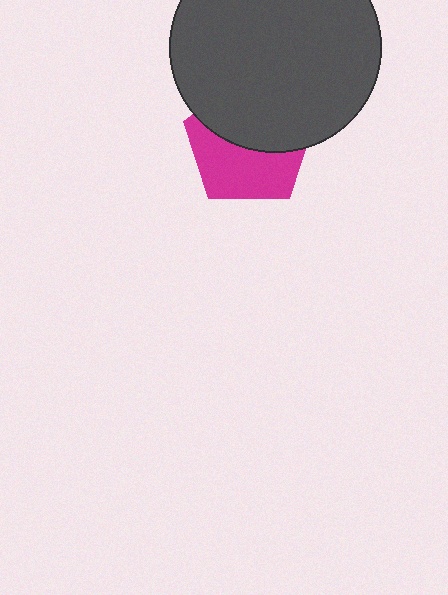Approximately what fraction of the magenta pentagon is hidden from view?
Roughly 50% of the magenta pentagon is hidden behind the dark gray circle.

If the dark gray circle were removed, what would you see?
You would see the complete magenta pentagon.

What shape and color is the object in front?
The object in front is a dark gray circle.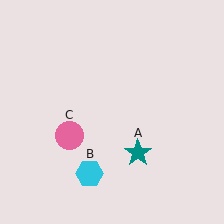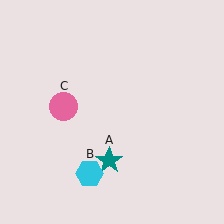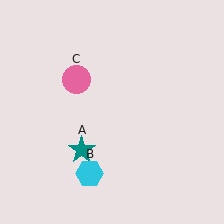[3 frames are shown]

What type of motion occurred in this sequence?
The teal star (object A), pink circle (object C) rotated clockwise around the center of the scene.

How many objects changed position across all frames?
2 objects changed position: teal star (object A), pink circle (object C).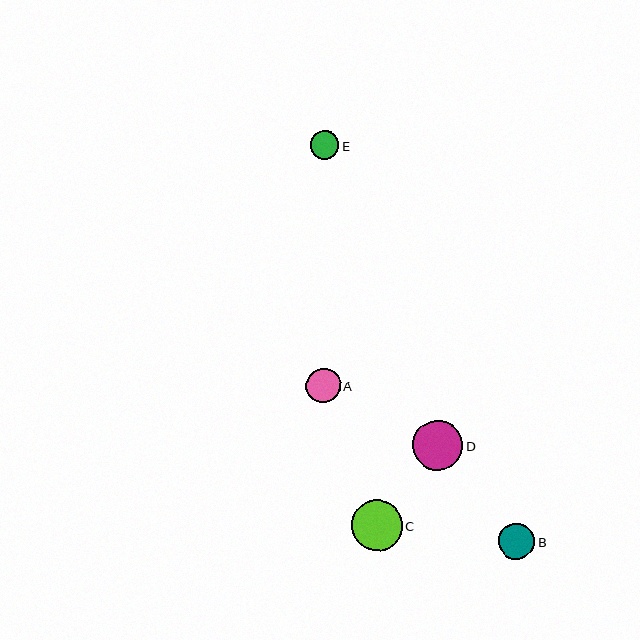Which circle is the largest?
Circle C is the largest with a size of approximately 51 pixels.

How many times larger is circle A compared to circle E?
Circle A is approximately 1.2 times the size of circle E.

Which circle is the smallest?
Circle E is the smallest with a size of approximately 29 pixels.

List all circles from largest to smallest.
From largest to smallest: C, D, B, A, E.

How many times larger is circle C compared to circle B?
Circle C is approximately 1.4 times the size of circle B.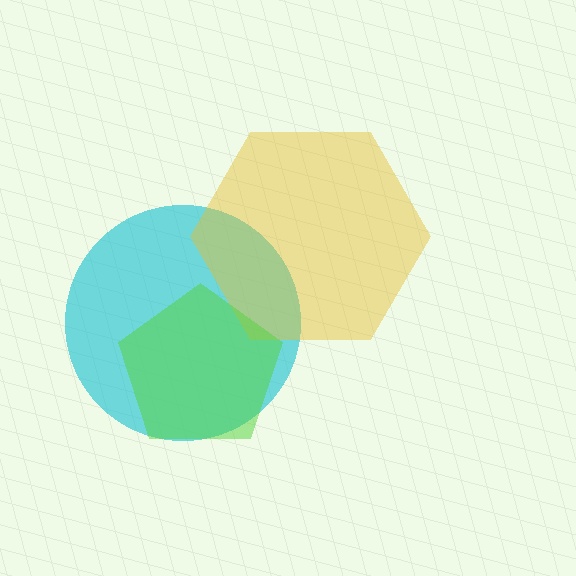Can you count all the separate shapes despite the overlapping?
Yes, there are 3 separate shapes.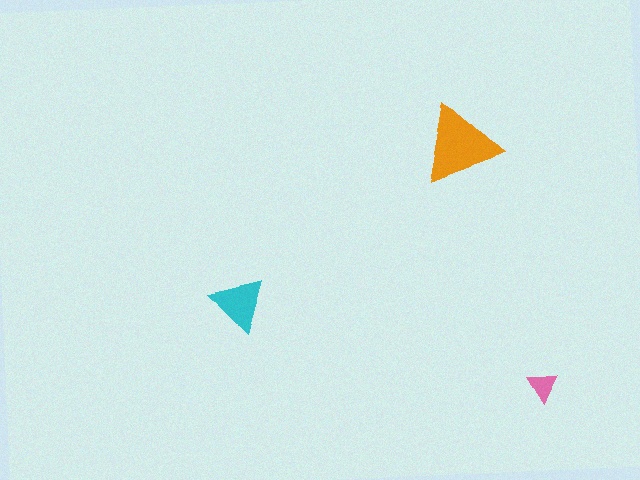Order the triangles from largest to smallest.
the orange one, the cyan one, the pink one.